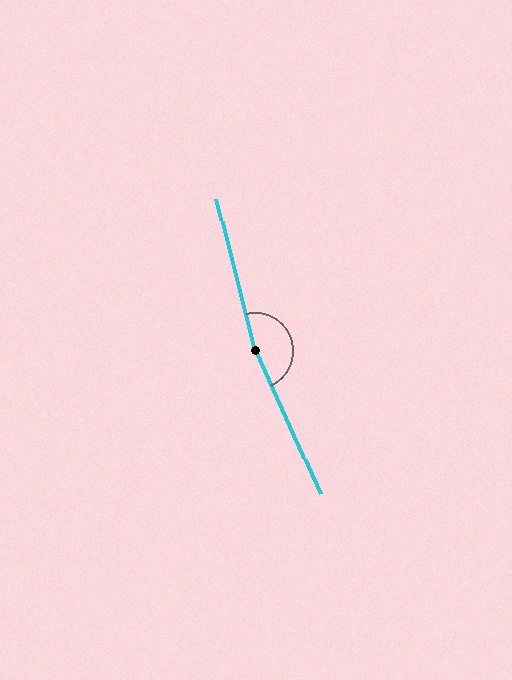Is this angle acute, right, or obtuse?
It is obtuse.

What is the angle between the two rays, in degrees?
Approximately 170 degrees.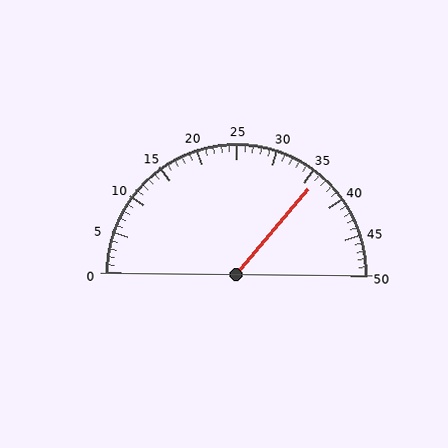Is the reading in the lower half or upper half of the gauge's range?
The reading is in the upper half of the range (0 to 50).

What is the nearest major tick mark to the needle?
The nearest major tick mark is 35.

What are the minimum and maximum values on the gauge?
The gauge ranges from 0 to 50.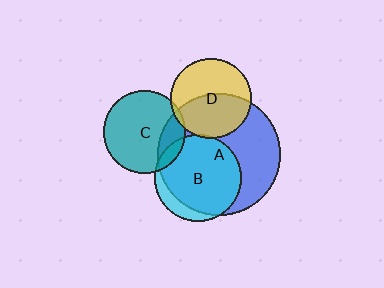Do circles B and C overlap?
Yes.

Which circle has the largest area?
Circle A (blue).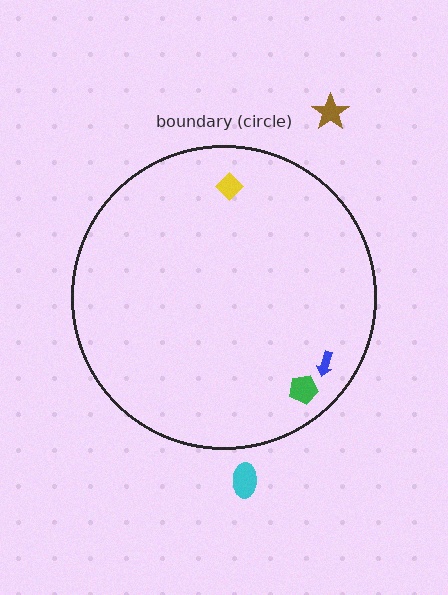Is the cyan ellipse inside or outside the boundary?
Outside.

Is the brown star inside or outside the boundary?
Outside.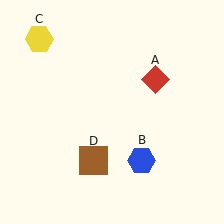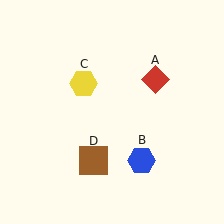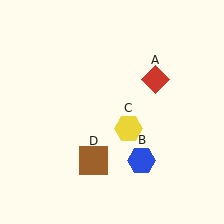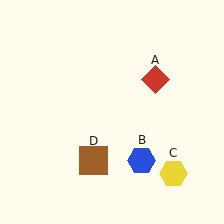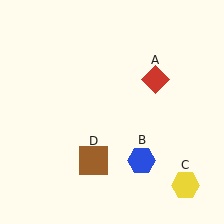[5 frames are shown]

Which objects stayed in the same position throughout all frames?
Red diamond (object A) and blue hexagon (object B) and brown square (object D) remained stationary.